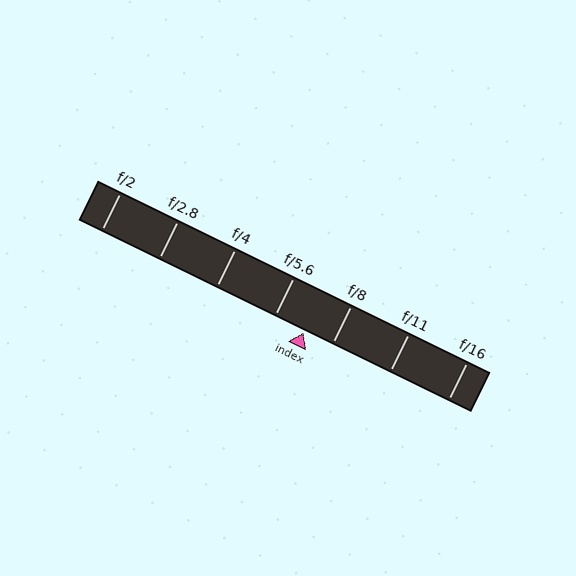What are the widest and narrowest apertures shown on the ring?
The widest aperture shown is f/2 and the narrowest is f/16.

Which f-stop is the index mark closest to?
The index mark is closest to f/8.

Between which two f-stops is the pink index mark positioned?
The index mark is between f/5.6 and f/8.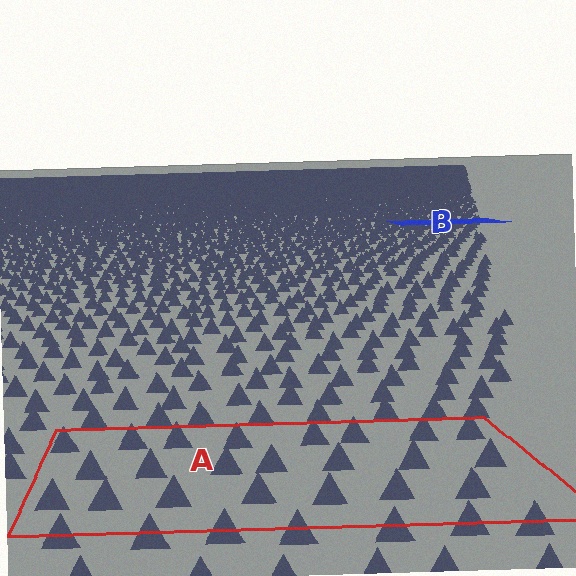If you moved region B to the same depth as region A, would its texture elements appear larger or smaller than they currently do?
They would appear larger. At a closer depth, the same texture elements are projected at a bigger on-screen size.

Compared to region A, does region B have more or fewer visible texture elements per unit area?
Region B has more texture elements per unit area — they are packed more densely because it is farther away.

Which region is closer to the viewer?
Region A is closer. The texture elements there are larger and more spread out.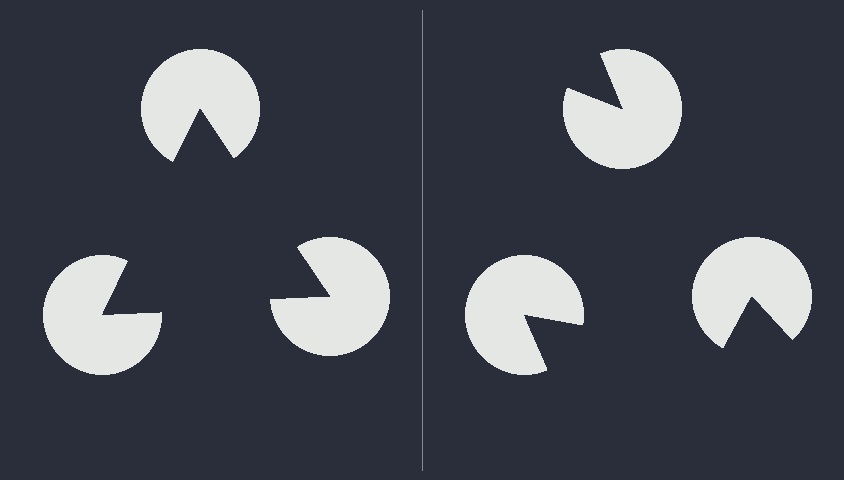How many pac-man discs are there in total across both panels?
6 — 3 on each side.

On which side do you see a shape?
An illusory triangle appears on the left side. On the right side the wedge cuts are rotated, so no coherent shape forms.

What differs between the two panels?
The pac-man discs are positioned identically on both sides; only the wedge orientations differ. On the left they align to a triangle; on the right they are misaligned.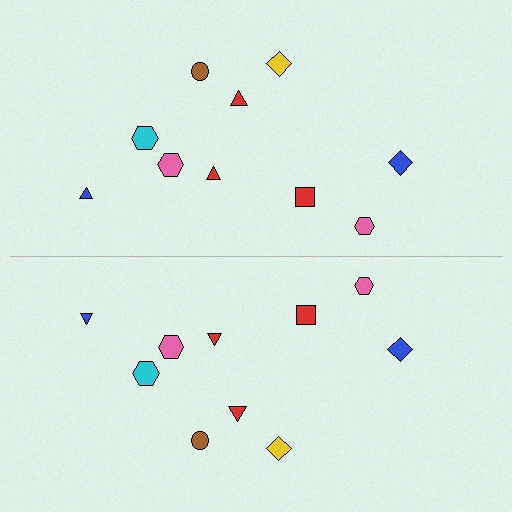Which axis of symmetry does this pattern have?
The pattern has a horizontal axis of symmetry running through the center of the image.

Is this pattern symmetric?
Yes, this pattern has bilateral (reflection) symmetry.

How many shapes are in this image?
There are 20 shapes in this image.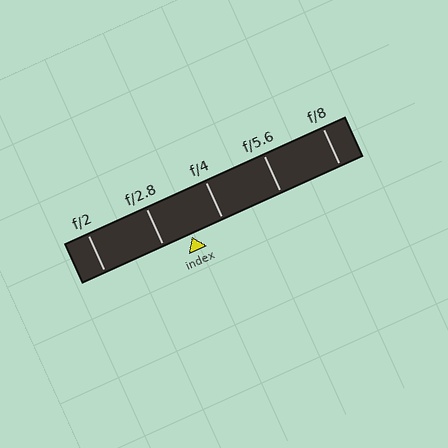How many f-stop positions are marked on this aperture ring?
There are 5 f-stop positions marked.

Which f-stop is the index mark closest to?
The index mark is closest to f/2.8.